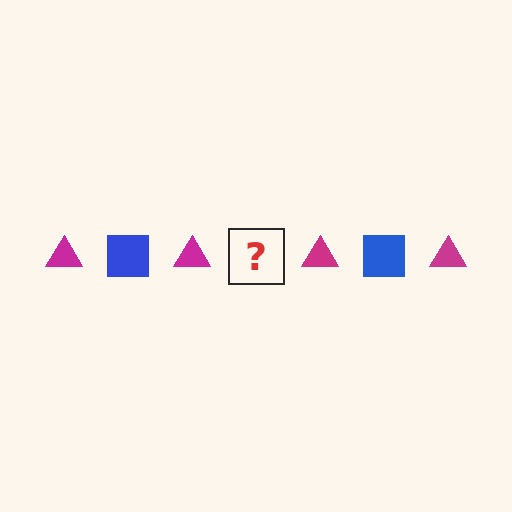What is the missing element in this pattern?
The missing element is a blue square.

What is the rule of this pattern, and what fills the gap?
The rule is that the pattern alternates between magenta triangle and blue square. The gap should be filled with a blue square.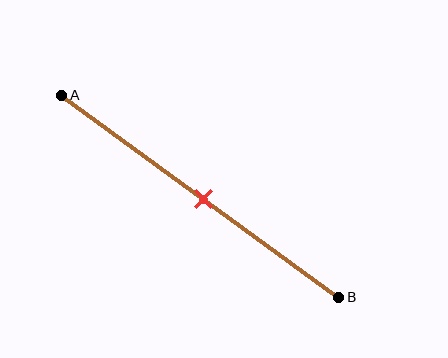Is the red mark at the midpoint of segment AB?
Yes, the mark is approximately at the midpoint.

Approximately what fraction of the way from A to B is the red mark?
The red mark is approximately 50% of the way from A to B.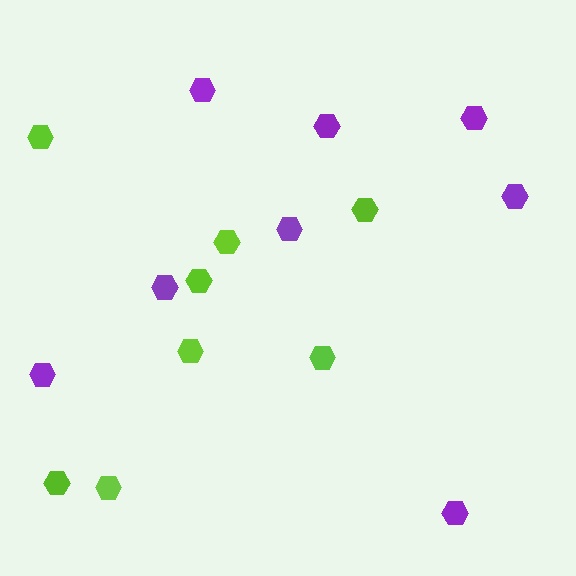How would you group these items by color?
There are 2 groups: one group of purple hexagons (8) and one group of lime hexagons (8).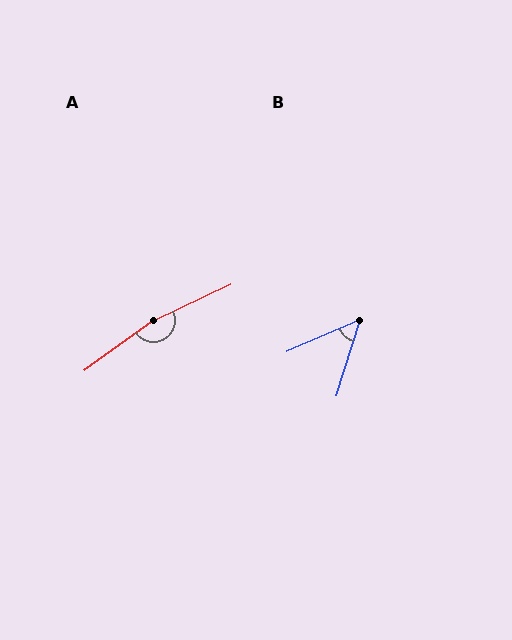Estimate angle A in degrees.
Approximately 169 degrees.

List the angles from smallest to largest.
B (49°), A (169°).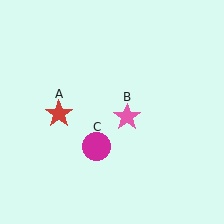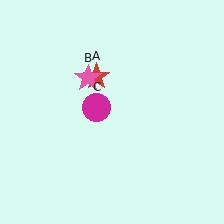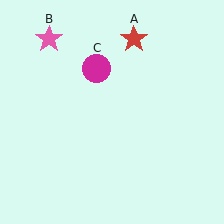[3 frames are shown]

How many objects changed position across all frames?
3 objects changed position: red star (object A), pink star (object B), magenta circle (object C).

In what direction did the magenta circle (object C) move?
The magenta circle (object C) moved up.